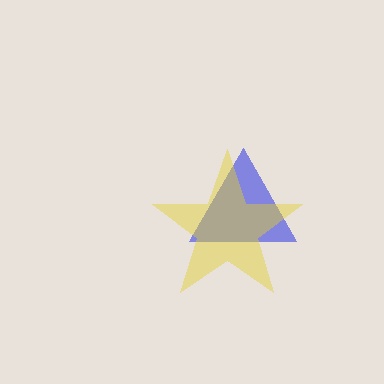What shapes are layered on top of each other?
The layered shapes are: a blue triangle, a yellow star.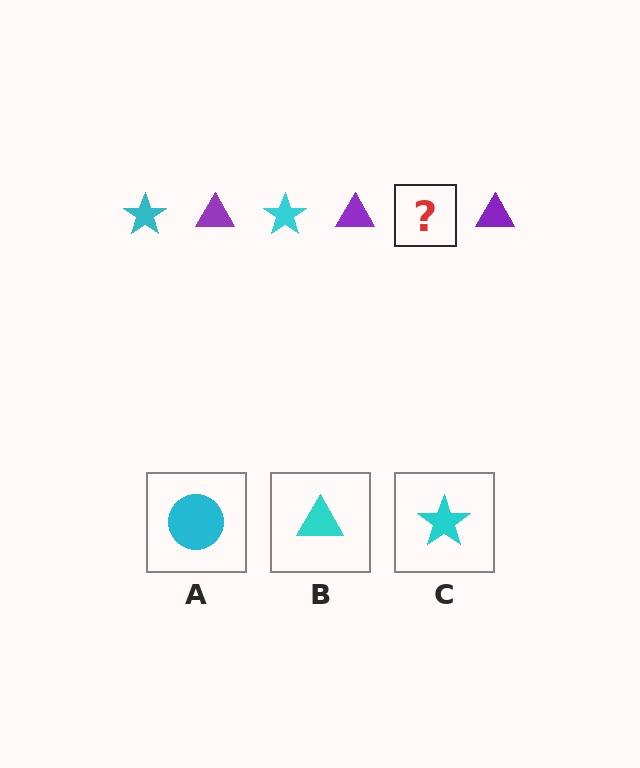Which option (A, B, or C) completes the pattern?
C.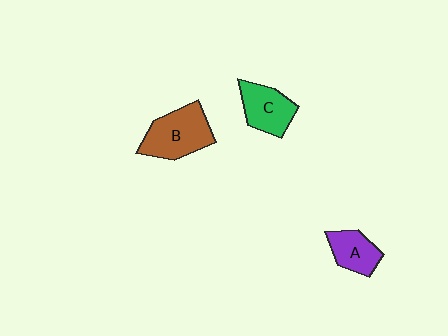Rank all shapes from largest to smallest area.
From largest to smallest: B (brown), C (green), A (purple).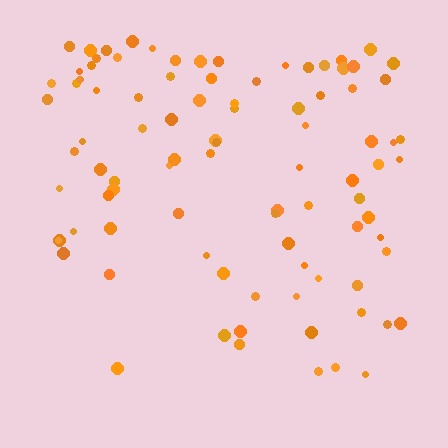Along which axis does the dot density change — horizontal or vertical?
Vertical.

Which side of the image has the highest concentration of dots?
The top.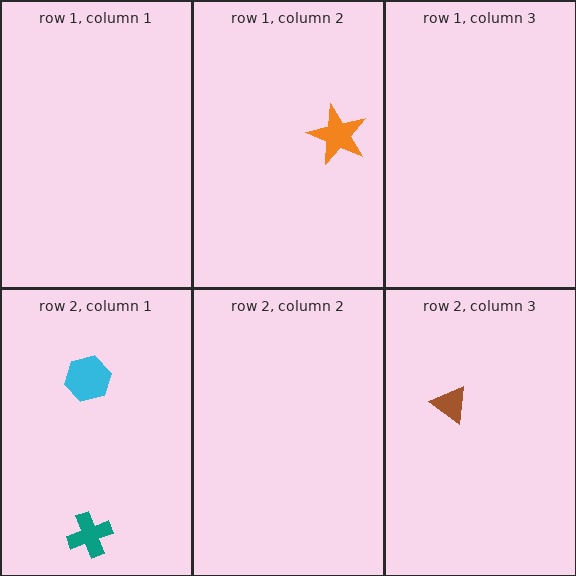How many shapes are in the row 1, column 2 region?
1.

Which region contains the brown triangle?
The row 2, column 3 region.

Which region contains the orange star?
The row 1, column 2 region.